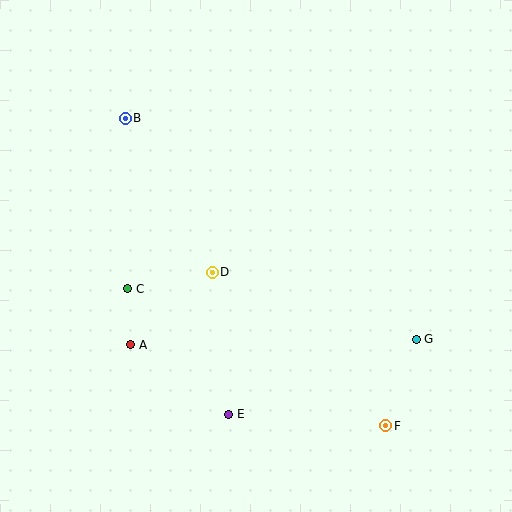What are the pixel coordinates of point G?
Point G is at (416, 339).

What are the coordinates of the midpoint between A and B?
The midpoint between A and B is at (128, 231).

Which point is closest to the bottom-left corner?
Point A is closest to the bottom-left corner.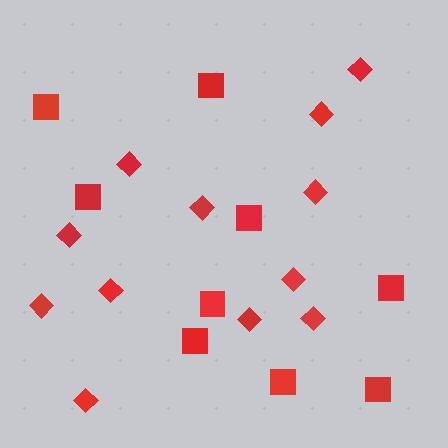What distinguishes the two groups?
There are 2 groups: one group of squares (9) and one group of diamonds (12).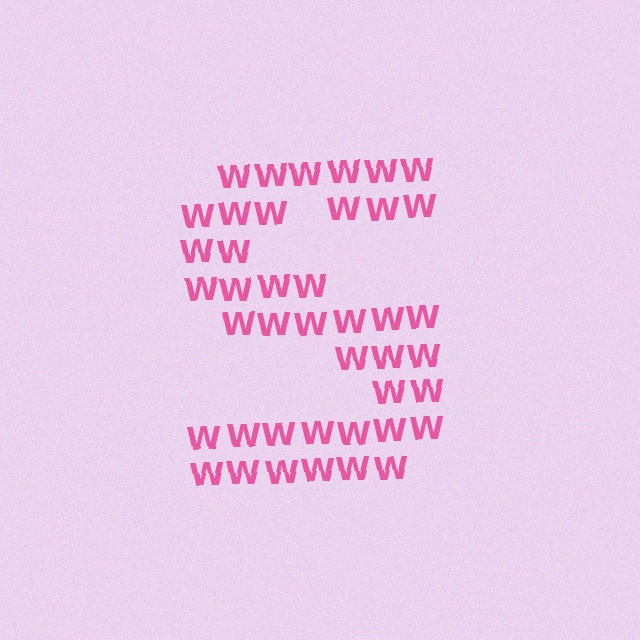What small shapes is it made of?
It is made of small letter W's.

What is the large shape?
The large shape is the letter S.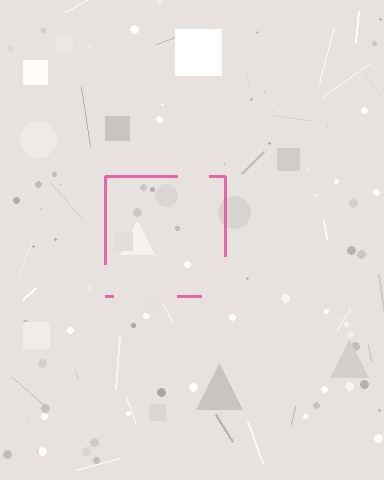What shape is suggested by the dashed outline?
The dashed outline suggests a square.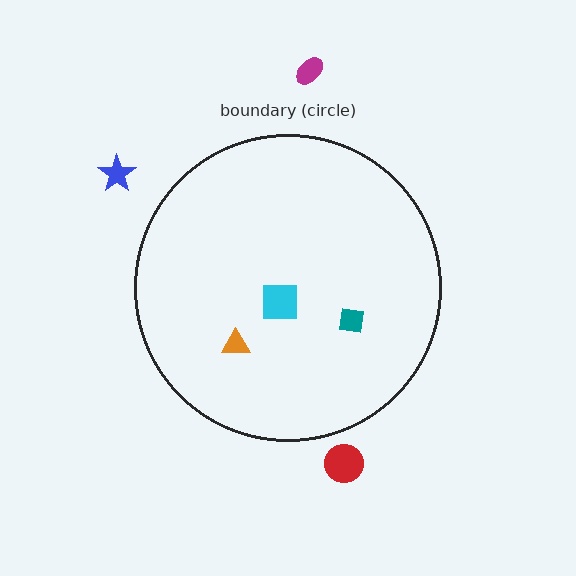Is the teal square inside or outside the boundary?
Inside.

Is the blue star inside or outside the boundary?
Outside.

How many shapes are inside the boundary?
3 inside, 3 outside.